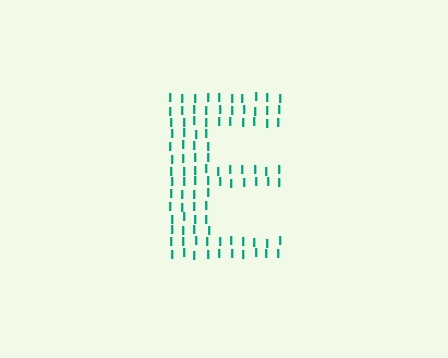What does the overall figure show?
The overall figure shows the letter E.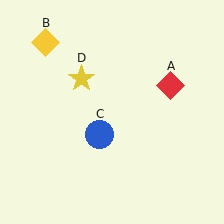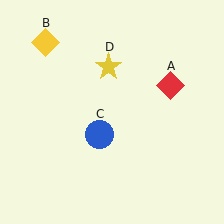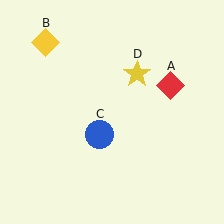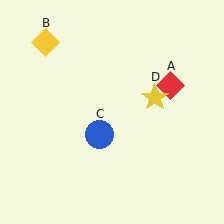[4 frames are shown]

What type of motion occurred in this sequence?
The yellow star (object D) rotated clockwise around the center of the scene.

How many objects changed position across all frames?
1 object changed position: yellow star (object D).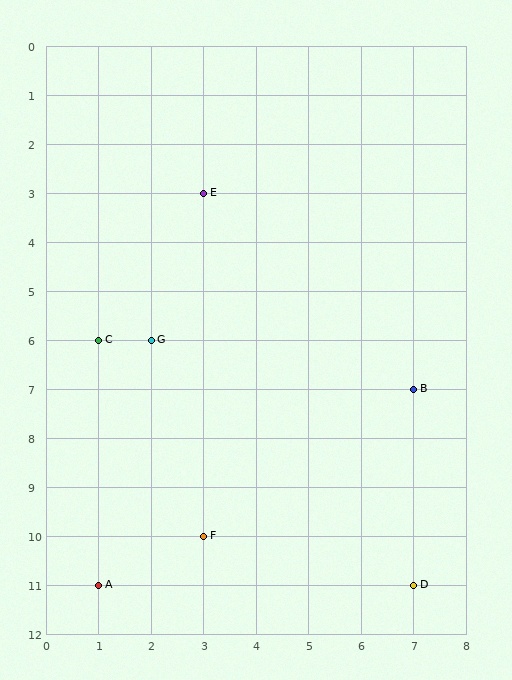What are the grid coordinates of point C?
Point C is at grid coordinates (1, 6).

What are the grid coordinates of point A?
Point A is at grid coordinates (1, 11).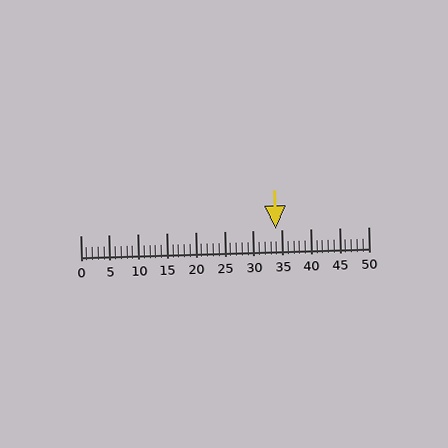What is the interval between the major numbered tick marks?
The major tick marks are spaced 5 units apart.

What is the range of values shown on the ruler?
The ruler shows values from 0 to 50.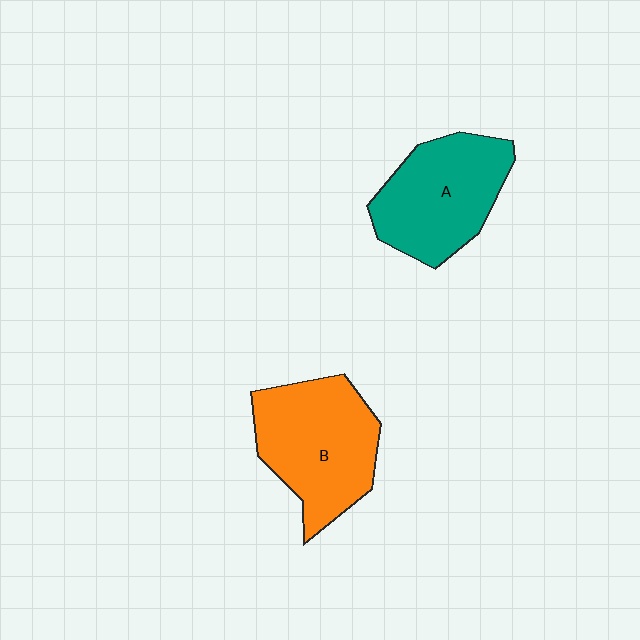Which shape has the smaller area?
Shape A (teal).